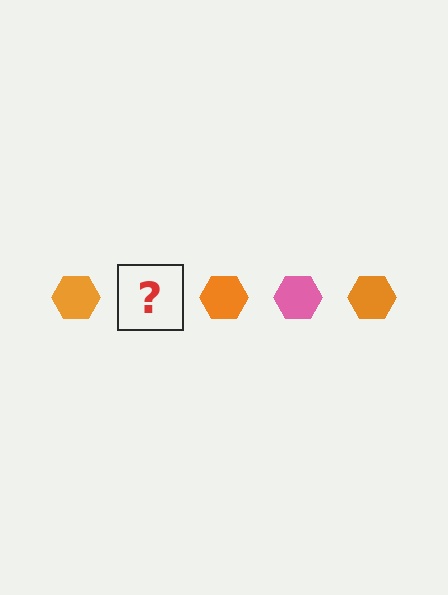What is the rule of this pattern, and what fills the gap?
The rule is that the pattern cycles through orange, pink hexagons. The gap should be filled with a pink hexagon.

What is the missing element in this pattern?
The missing element is a pink hexagon.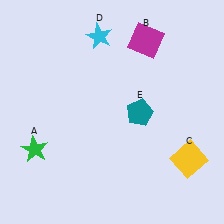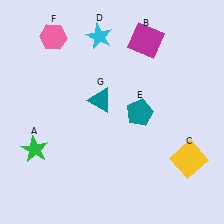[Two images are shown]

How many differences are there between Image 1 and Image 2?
There are 2 differences between the two images.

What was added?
A pink hexagon (F), a teal triangle (G) were added in Image 2.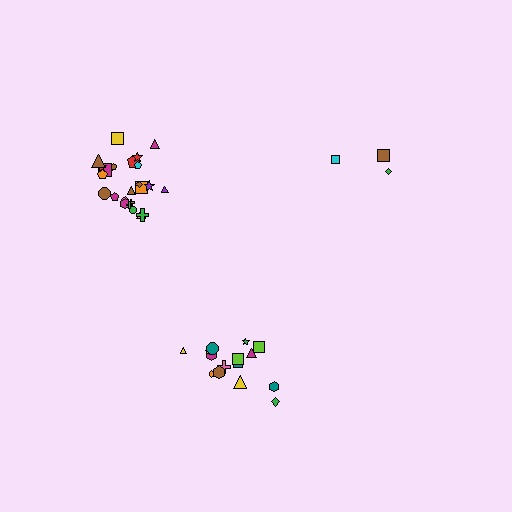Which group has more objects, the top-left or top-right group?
The top-left group.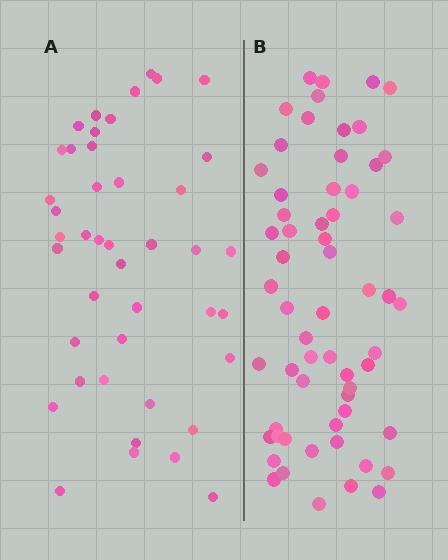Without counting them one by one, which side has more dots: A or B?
Region B (the right region) has more dots.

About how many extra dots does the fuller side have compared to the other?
Region B has approximately 15 more dots than region A.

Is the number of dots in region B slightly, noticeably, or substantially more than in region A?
Region B has noticeably more, but not dramatically so. The ratio is roughly 1.4 to 1.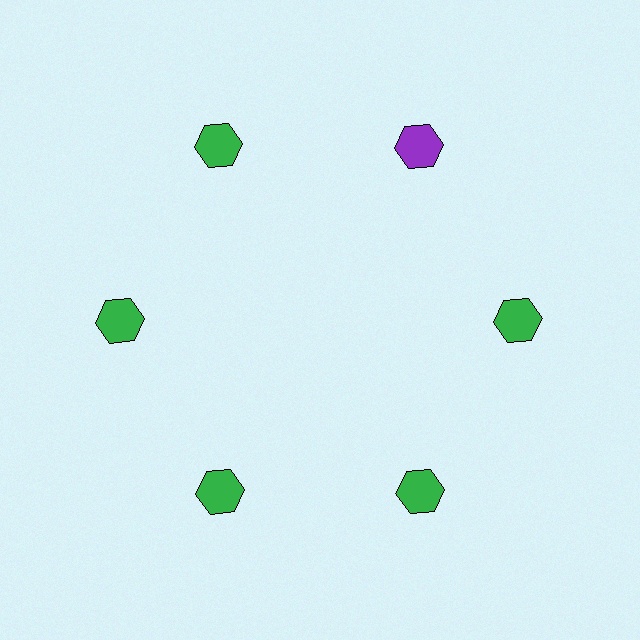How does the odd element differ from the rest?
It has a different color: purple instead of green.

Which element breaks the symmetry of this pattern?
The purple hexagon at roughly the 1 o'clock position breaks the symmetry. All other shapes are green hexagons.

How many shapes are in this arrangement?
There are 6 shapes arranged in a ring pattern.